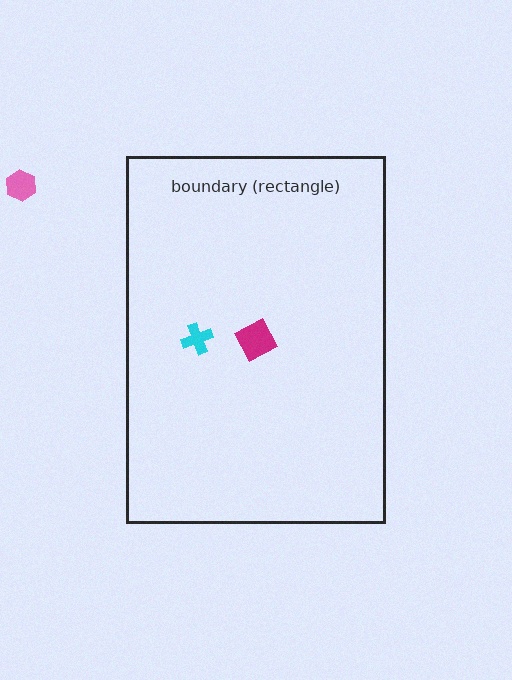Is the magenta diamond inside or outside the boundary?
Inside.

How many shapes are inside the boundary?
2 inside, 1 outside.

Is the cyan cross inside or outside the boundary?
Inside.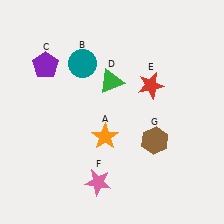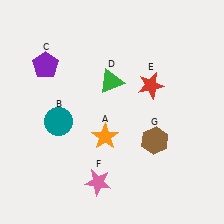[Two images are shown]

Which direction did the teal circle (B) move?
The teal circle (B) moved down.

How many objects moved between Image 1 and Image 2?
1 object moved between the two images.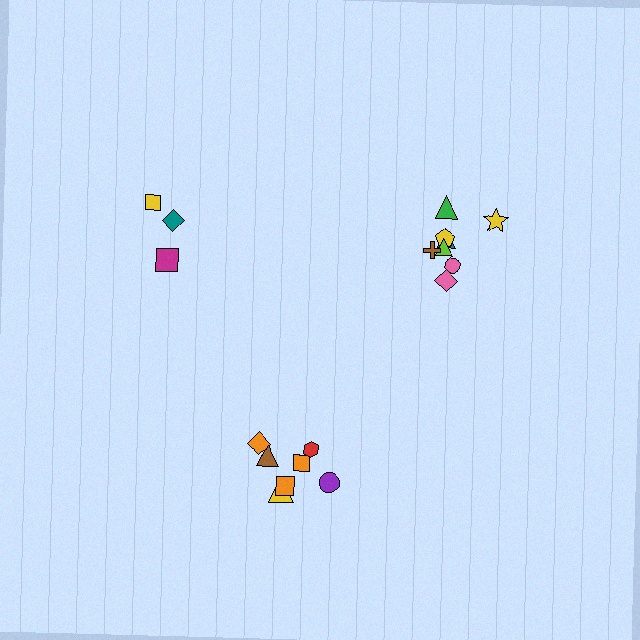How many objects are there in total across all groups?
There are 19 objects.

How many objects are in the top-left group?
There are 4 objects.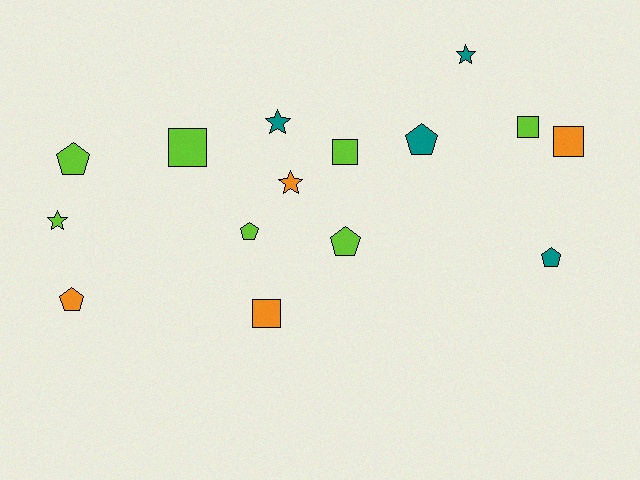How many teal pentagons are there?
There are 2 teal pentagons.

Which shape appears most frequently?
Pentagon, with 6 objects.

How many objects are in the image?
There are 15 objects.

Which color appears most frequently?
Lime, with 7 objects.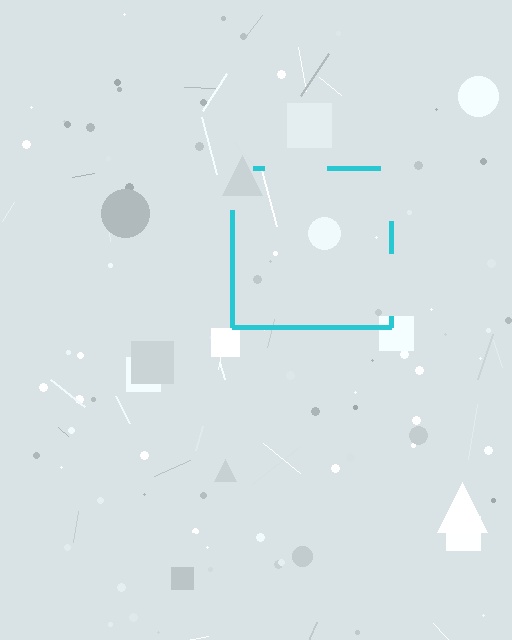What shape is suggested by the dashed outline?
The dashed outline suggests a square.